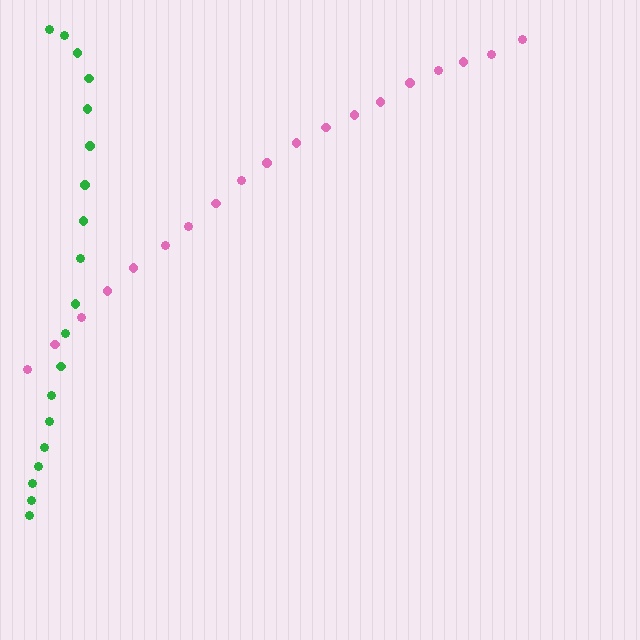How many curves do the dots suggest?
There are 2 distinct paths.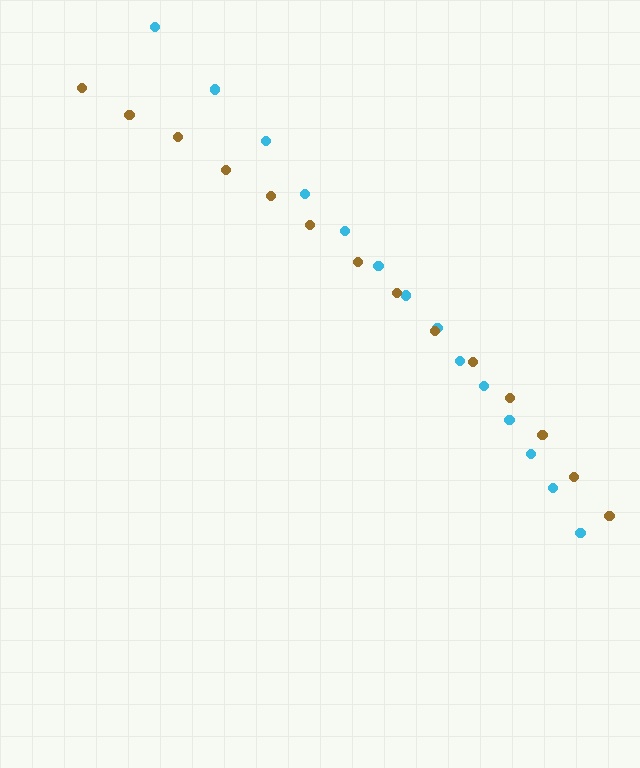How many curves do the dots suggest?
There are 2 distinct paths.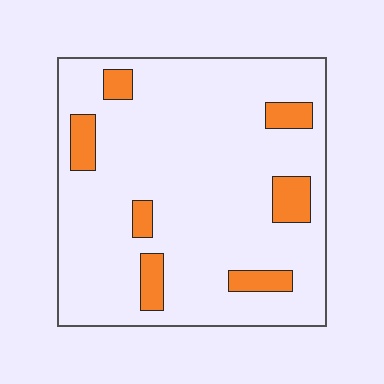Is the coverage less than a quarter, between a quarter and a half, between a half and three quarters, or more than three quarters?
Less than a quarter.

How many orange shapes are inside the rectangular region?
7.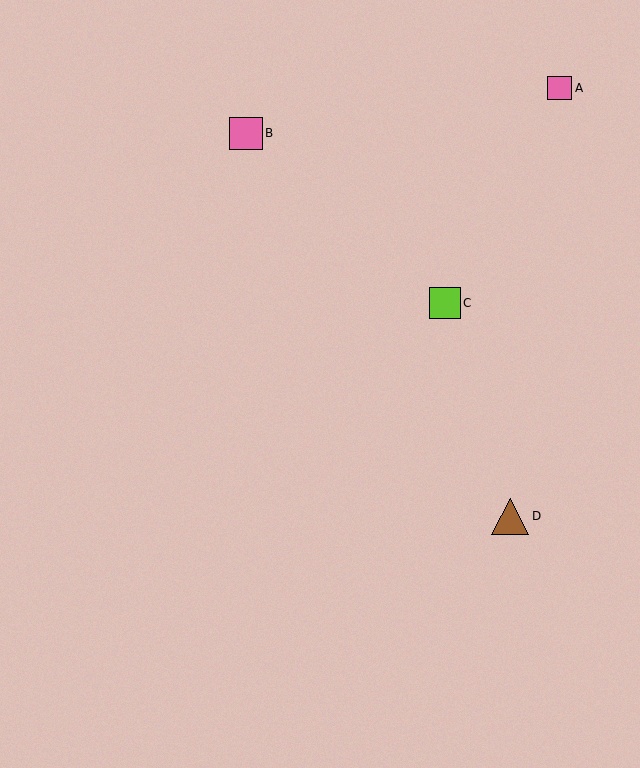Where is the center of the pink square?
The center of the pink square is at (246, 133).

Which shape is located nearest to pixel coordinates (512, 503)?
The brown triangle (labeled D) at (510, 516) is nearest to that location.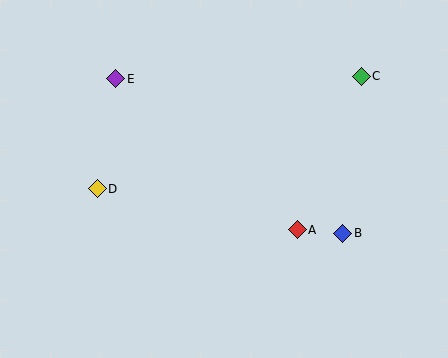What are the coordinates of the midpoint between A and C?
The midpoint between A and C is at (329, 153).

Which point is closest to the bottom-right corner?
Point B is closest to the bottom-right corner.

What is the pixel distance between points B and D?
The distance between B and D is 250 pixels.